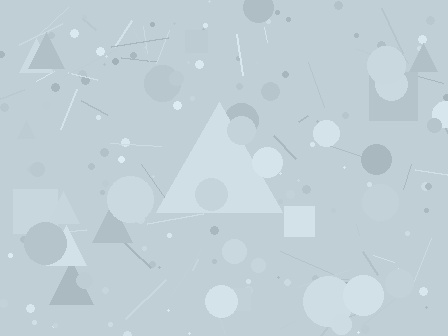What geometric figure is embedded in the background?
A triangle is embedded in the background.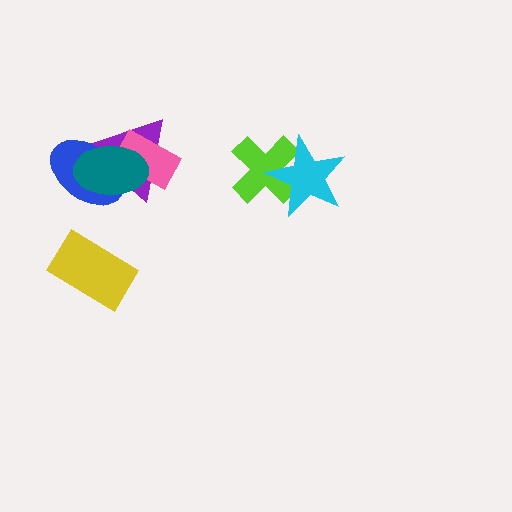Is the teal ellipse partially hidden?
No, no other shape covers it.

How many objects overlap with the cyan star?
1 object overlaps with the cyan star.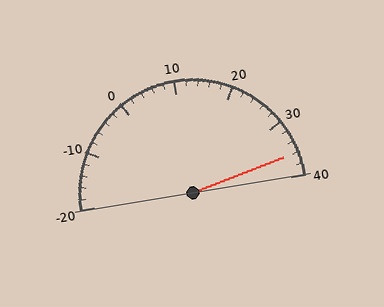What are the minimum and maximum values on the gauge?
The gauge ranges from -20 to 40.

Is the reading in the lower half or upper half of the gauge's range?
The reading is in the upper half of the range (-20 to 40).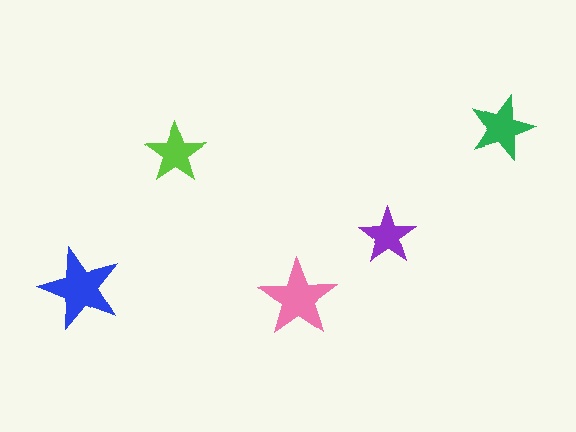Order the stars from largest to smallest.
the blue one, the pink one, the green one, the lime one, the purple one.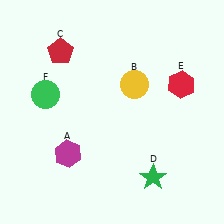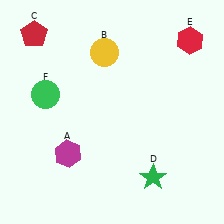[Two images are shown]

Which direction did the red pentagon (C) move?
The red pentagon (C) moved left.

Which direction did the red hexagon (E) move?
The red hexagon (E) moved up.